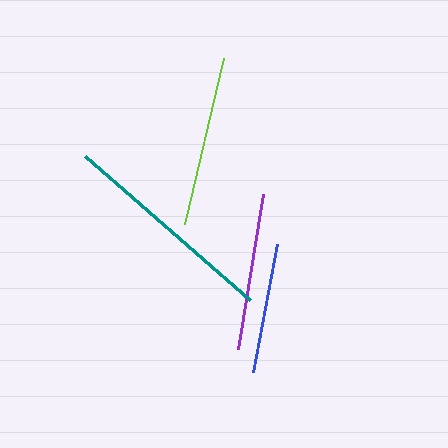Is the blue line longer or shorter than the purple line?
The purple line is longer than the blue line.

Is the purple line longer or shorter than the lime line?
The lime line is longer than the purple line.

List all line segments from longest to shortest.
From longest to shortest: teal, lime, purple, blue.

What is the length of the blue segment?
The blue segment is approximately 131 pixels long.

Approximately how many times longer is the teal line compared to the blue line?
The teal line is approximately 1.7 times the length of the blue line.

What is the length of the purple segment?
The purple segment is approximately 157 pixels long.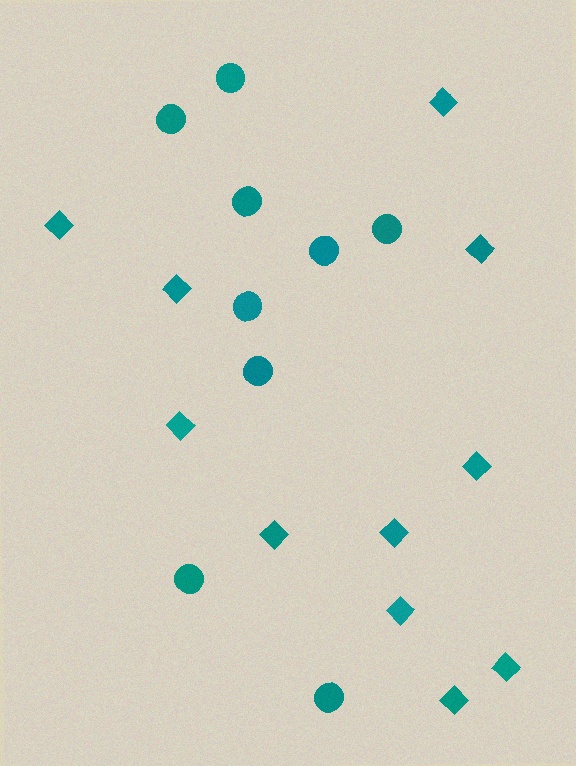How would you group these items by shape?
There are 2 groups: one group of diamonds (11) and one group of circles (9).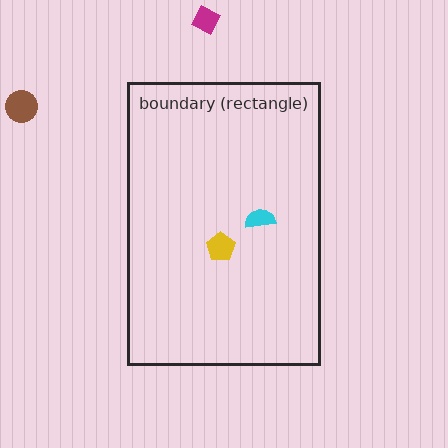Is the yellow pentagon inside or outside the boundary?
Inside.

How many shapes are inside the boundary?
2 inside, 2 outside.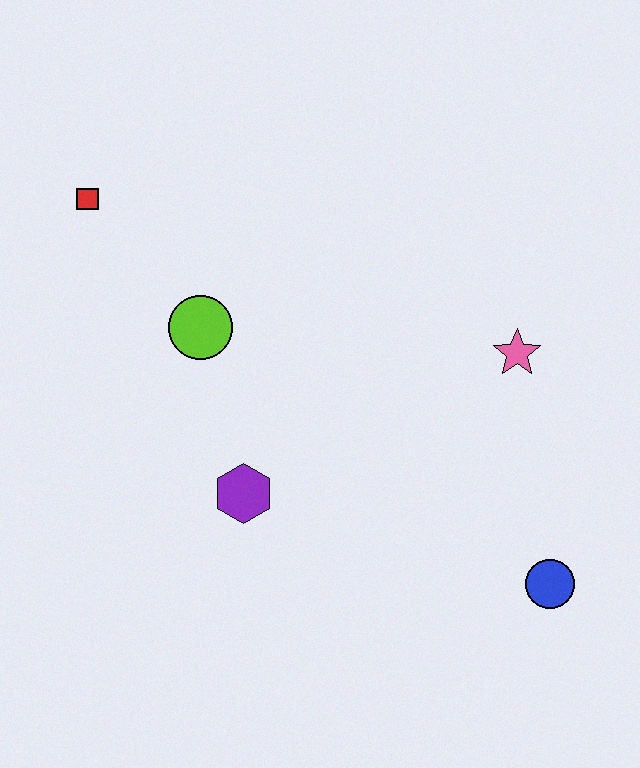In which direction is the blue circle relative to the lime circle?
The blue circle is to the right of the lime circle.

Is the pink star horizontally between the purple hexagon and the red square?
No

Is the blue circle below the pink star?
Yes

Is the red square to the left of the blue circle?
Yes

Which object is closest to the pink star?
The blue circle is closest to the pink star.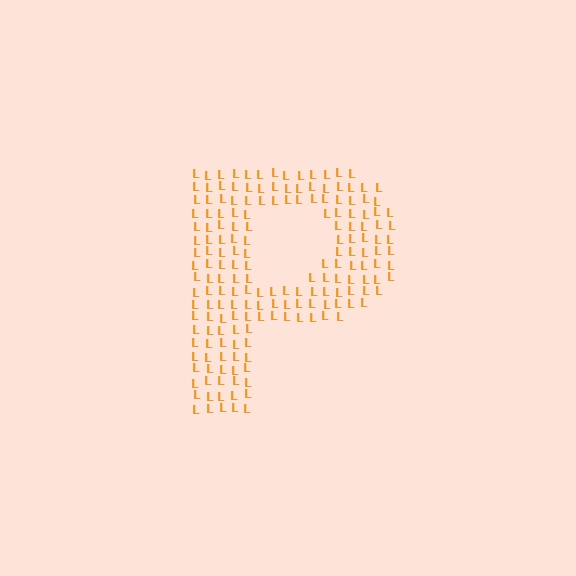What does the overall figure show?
The overall figure shows the letter P.